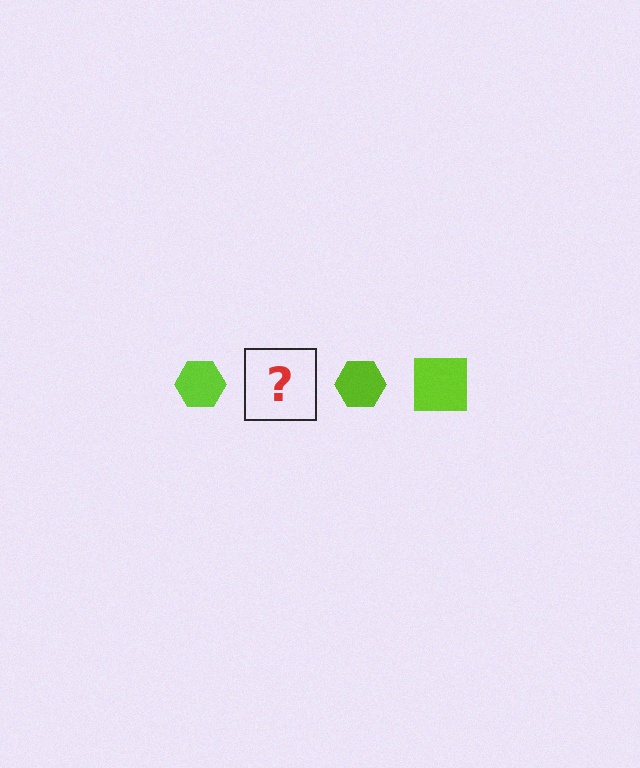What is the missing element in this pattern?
The missing element is a lime square.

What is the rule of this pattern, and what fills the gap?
The rule is that the pattern cycles through hexagon, square shapes in lime. The gap should be filled with a lime square.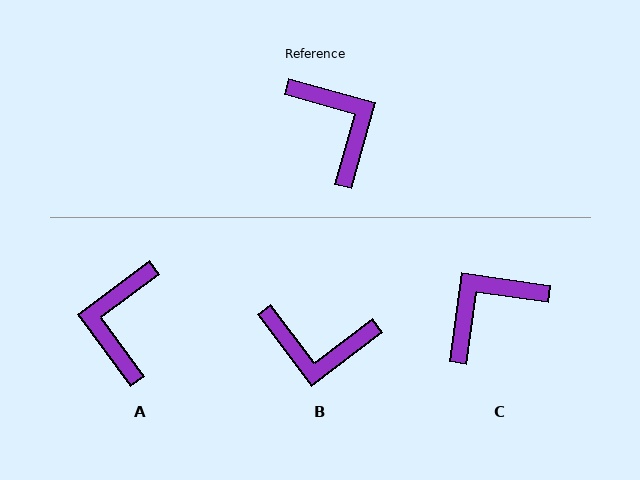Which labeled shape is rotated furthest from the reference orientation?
A, about 142 degrees away.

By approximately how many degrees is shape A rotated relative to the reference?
Approximately 142 degrees counter-clockwise.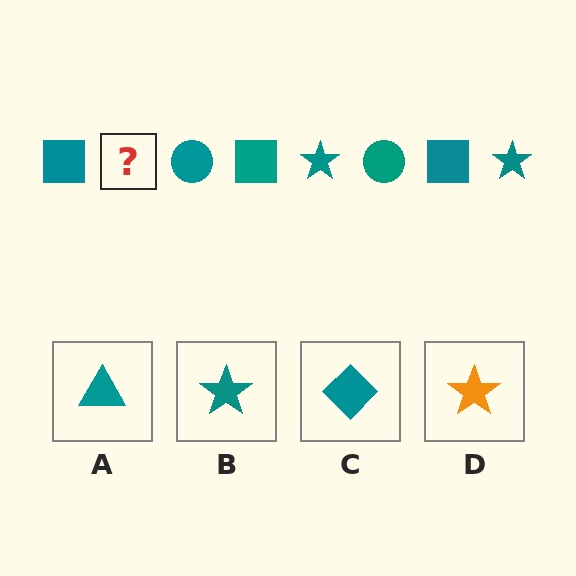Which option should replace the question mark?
Option B.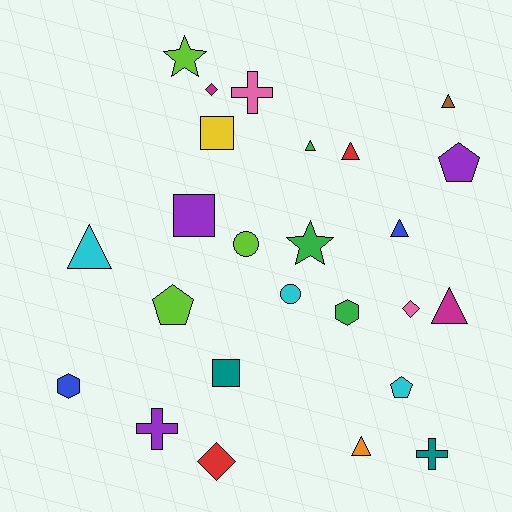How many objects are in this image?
There are 25 objects.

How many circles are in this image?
There are 2 circles.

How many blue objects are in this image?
There are 2 blue objects.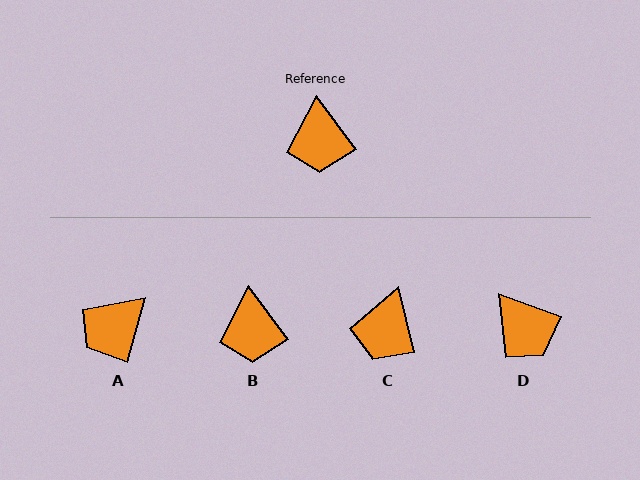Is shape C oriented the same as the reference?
No, it is off by about 23 degrees.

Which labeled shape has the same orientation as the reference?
B.